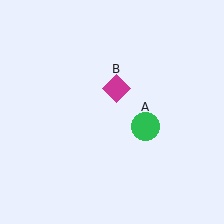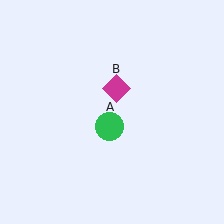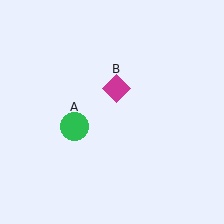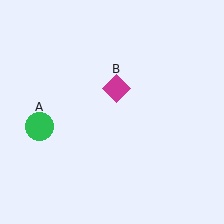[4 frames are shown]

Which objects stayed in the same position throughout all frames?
Magenta diamond (object B) remained stationary.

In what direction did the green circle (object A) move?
The green circle (object A) moved left.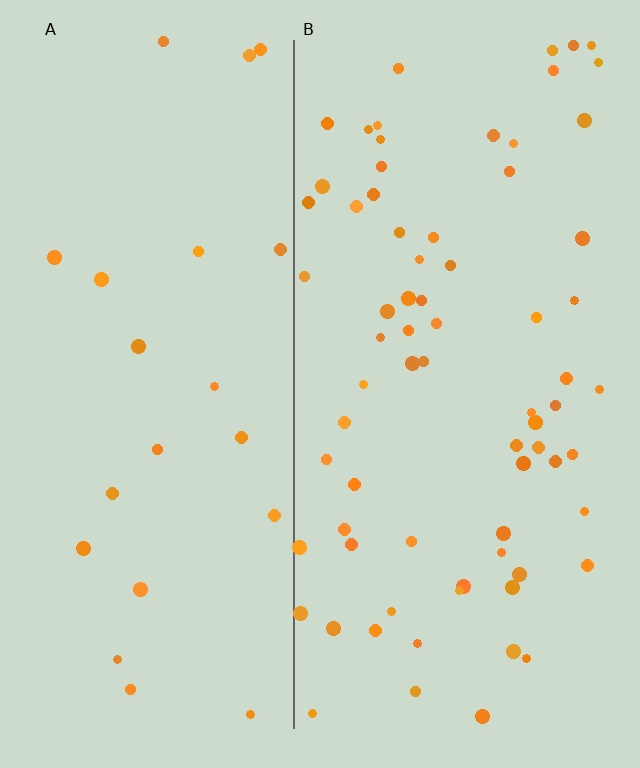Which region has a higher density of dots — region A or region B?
B (the right).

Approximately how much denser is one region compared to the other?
Approximately 3.2× — region B over region A.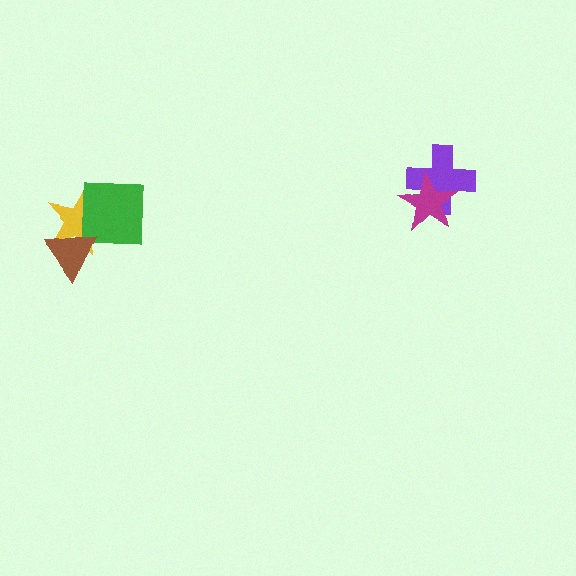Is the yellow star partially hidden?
Yes, it is partially covered by another shape.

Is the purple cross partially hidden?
Yes, it is partially covered by another shape.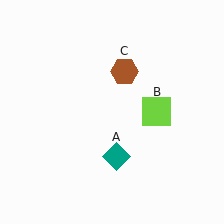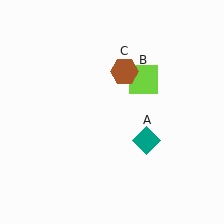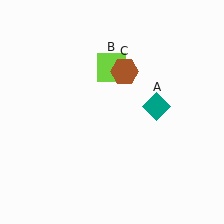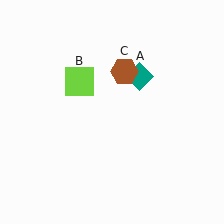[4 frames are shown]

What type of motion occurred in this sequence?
The teal diamond (object A), lime square (object B) rotated counterclockwise around the center of the scene.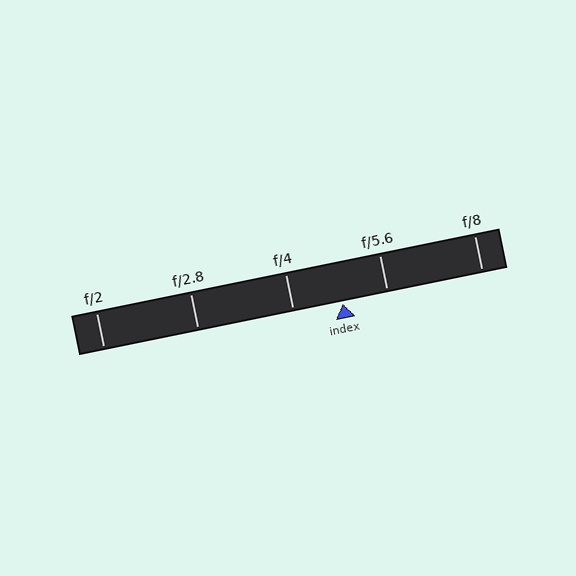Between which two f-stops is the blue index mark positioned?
The index mark is between f/4 and f/5.6.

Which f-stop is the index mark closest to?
The index mark is closest to f/5.6.